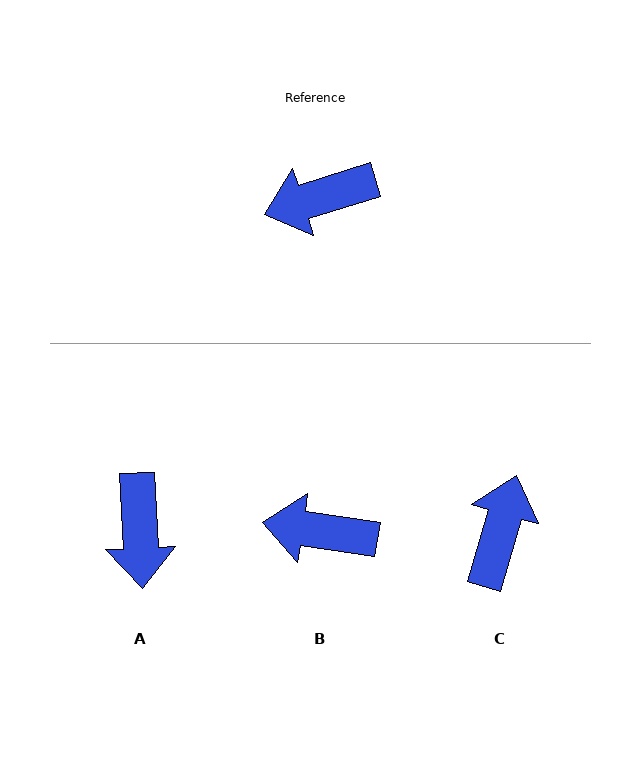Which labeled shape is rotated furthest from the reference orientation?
C, about 124 degrees away.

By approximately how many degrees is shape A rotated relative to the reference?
Approximately 75 degrees counter-clockwise.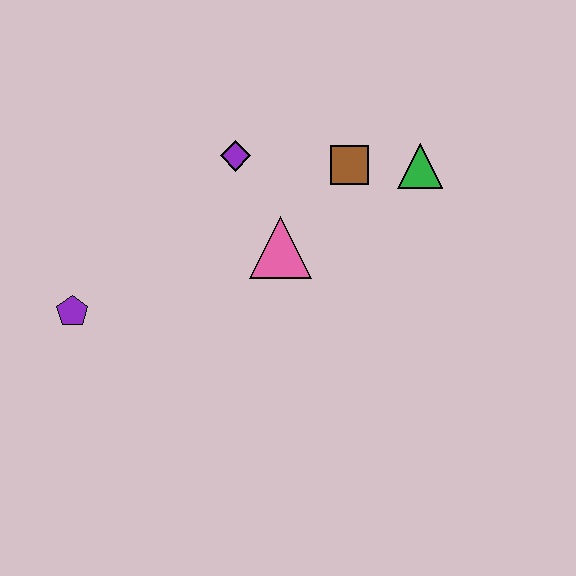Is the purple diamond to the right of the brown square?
No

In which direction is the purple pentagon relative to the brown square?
The purple pentagon is to the left of the brown square.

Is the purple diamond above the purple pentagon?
Yes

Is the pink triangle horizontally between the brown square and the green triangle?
No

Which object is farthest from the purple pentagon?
The green triangle is farthest from the purple pentagon.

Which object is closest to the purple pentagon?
The pink triangle is closest to the purple pentagon.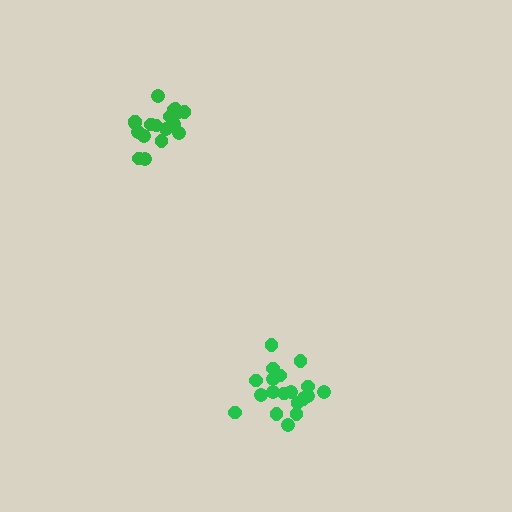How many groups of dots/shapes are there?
There are 2 groups.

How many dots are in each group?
Group 1: 18 dots, Group 2: 20 dots (38 total).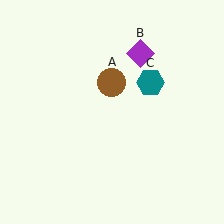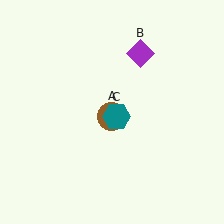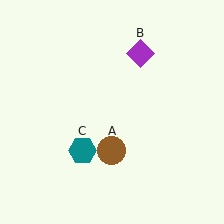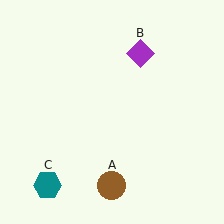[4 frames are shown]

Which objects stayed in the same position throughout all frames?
Purple diamond (object B) remained stationary.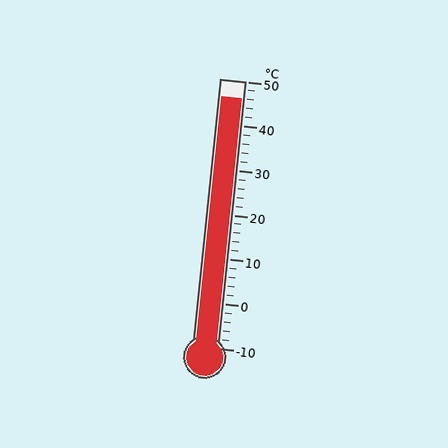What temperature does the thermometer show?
The thermometer shows approximately 46°C.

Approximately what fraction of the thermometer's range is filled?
The thermometer is filled to approximately 95% of its range.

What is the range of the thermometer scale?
The thermometer scale ranges from -10°C to 50°C.